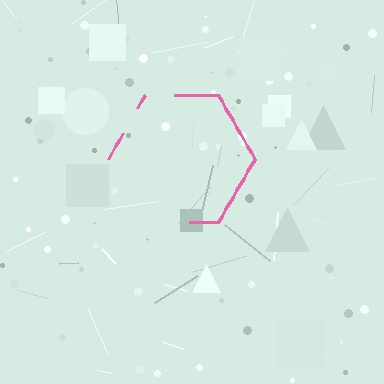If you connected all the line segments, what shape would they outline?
They would outline a hexagon.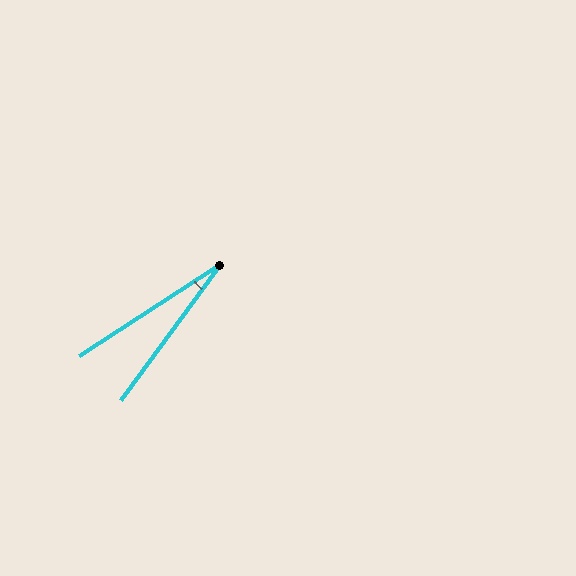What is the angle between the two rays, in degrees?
Approximately 21 degrees.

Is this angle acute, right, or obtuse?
It is acute.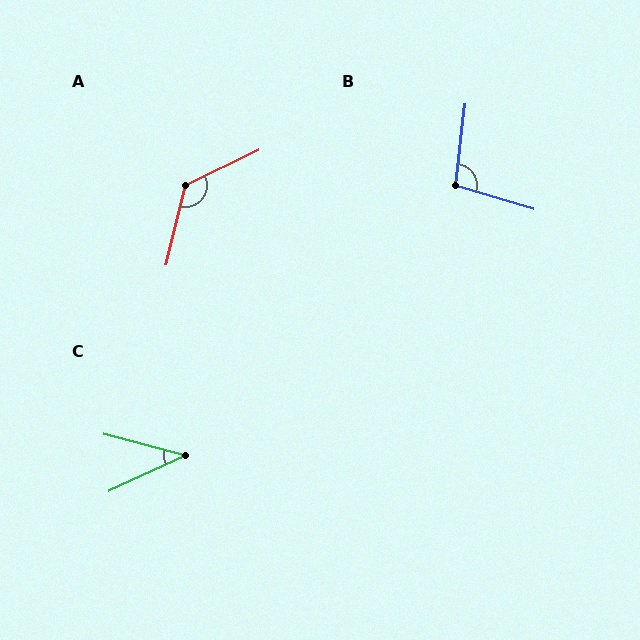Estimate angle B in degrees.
Approximately 100 degrees.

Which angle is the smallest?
C, at approximately 39 degrees.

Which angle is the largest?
A, at approximately 129 degrees.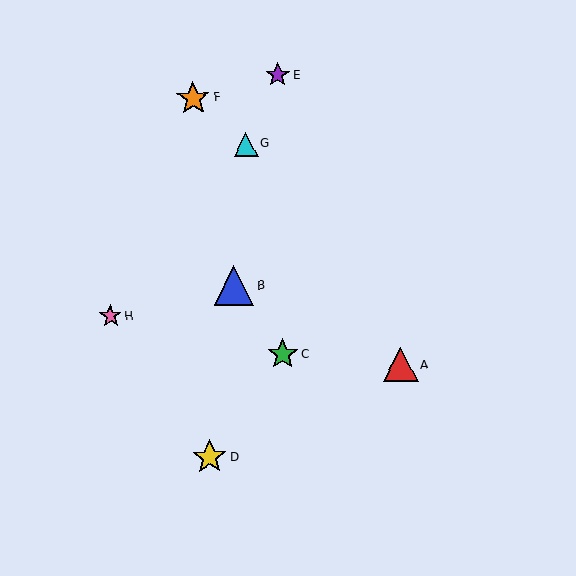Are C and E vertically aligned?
Yes, both are at x≈283.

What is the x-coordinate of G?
Object G is at x≈246.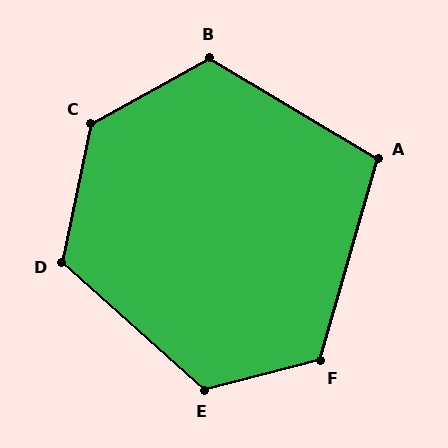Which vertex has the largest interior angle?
C, at approximately 131 degrees.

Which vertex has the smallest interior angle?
A, at approximately 105 degrees.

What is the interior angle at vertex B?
Approximately 120 degrees (obtuse).